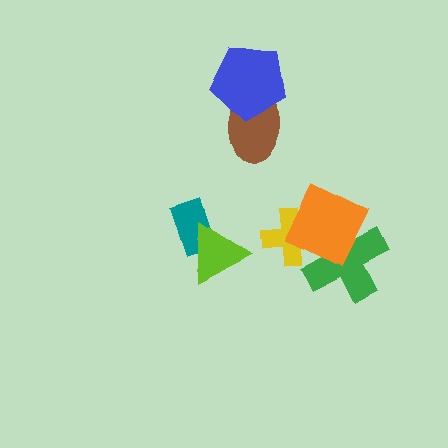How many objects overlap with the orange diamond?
2 objects overlap with the orange diamond.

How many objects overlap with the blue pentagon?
1 object overlaps with the blue pentagon.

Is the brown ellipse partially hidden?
Yes, it is partially covered by another shape.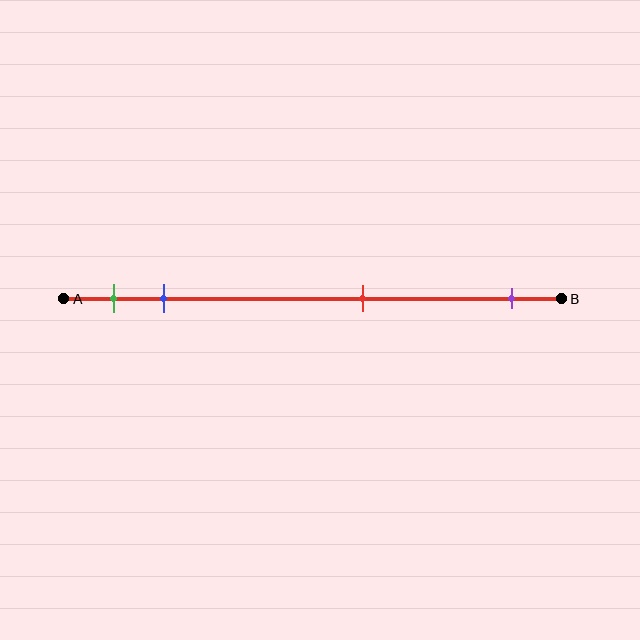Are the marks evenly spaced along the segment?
No, the marks are not evenly spaced.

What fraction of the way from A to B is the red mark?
The red mark is approximately 60% (0.6) of the way from A to B.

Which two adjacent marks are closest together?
The green and blue marks are the closest adjacent pair.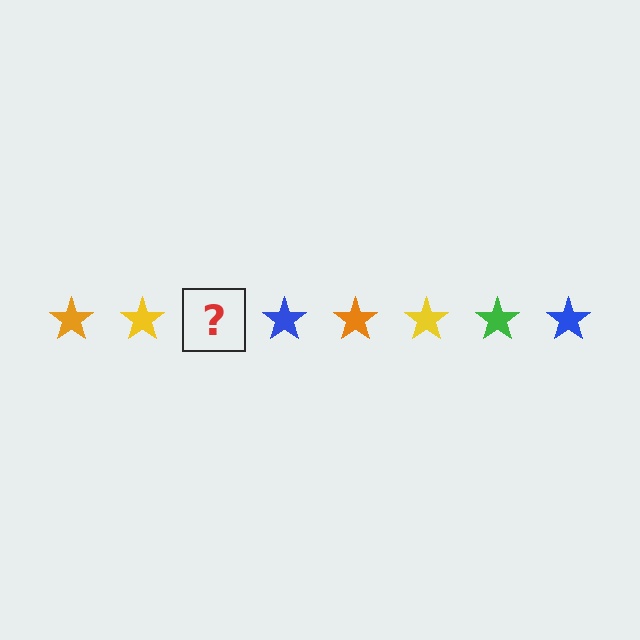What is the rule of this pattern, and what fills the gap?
The rule is that the pattern cycles through orange, yellow, green, blue stars. The gap should be filled with a green star.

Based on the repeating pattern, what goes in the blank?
The blank should be a green star.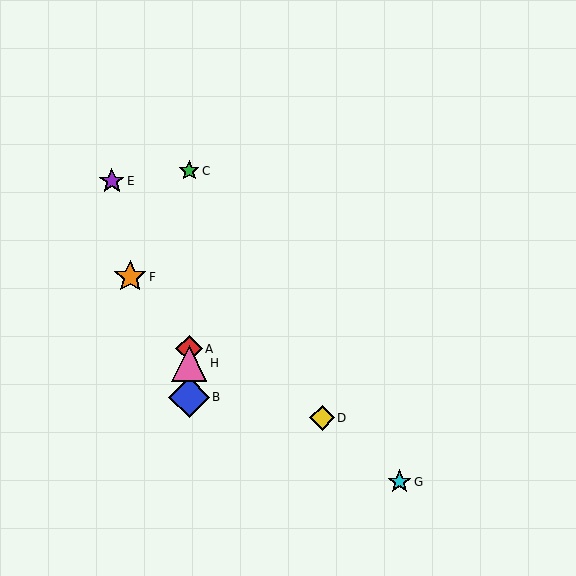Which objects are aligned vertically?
Objects A, B, C, H are aligned vertically.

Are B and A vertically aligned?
Yes, both are at x≈189.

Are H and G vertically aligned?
No, H is at x≈189 and G is at x≈399.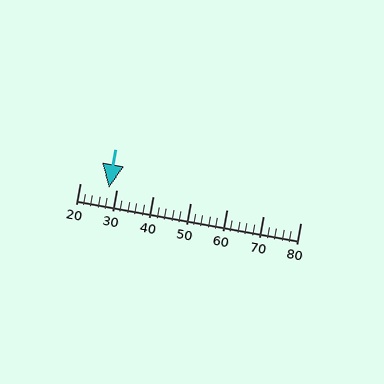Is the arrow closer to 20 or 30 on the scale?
The arrow is closer to 30.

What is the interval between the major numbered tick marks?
The major tick marks are spaced 10 units apart.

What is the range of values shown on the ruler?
The ruler shows values from 20 to 80.